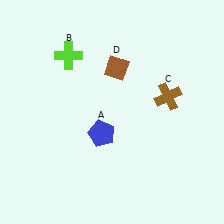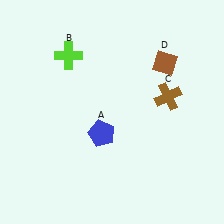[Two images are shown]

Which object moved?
The brown diamond (D) moved right.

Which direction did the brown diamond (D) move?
The brown diamond (D) moved right.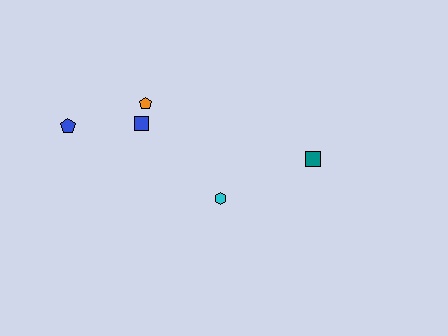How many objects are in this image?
There are 5 objects.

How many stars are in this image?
There are no stars.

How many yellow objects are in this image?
There are no yellow objects.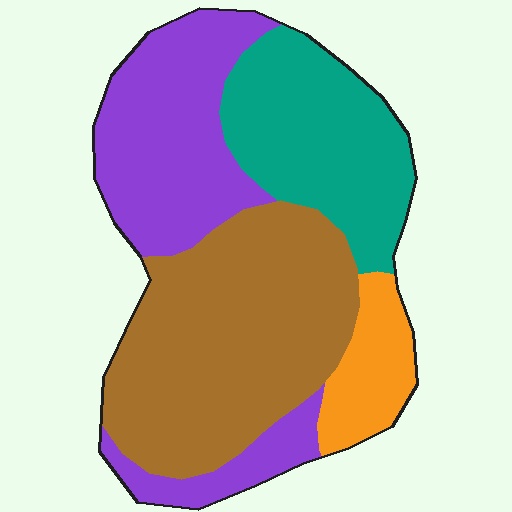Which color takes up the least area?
Orange, at roughly 10%.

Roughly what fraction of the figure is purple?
Purple covers about 30% of the figure.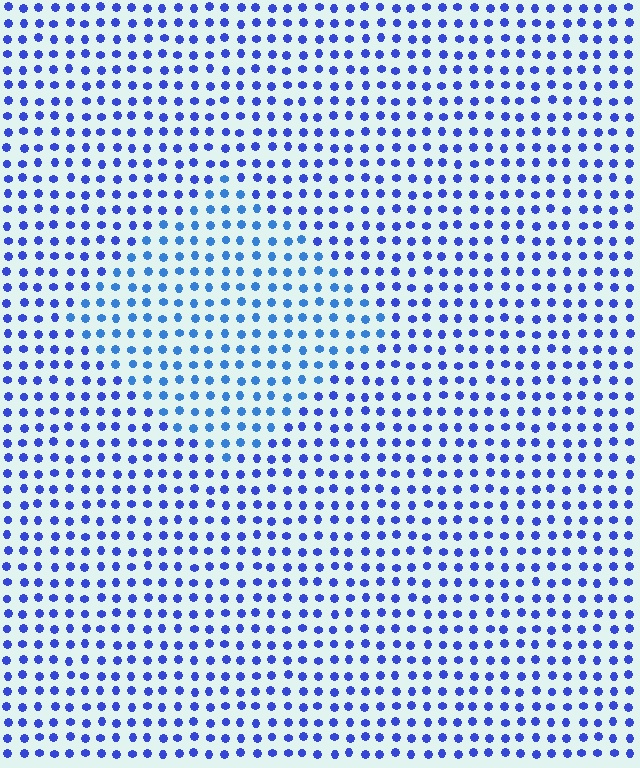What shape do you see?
I see a diamond.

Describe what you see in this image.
The image is filled with small blue elements in a uniform arrangement. A diamond-shaped region is visible where the elements are tinted to a slightly different hue, forming a subtle color boundary.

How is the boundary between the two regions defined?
The boundary is defined purely by a slight shift in hue (about 21 degrees). Spacing, size, and orientation are identical on both sides.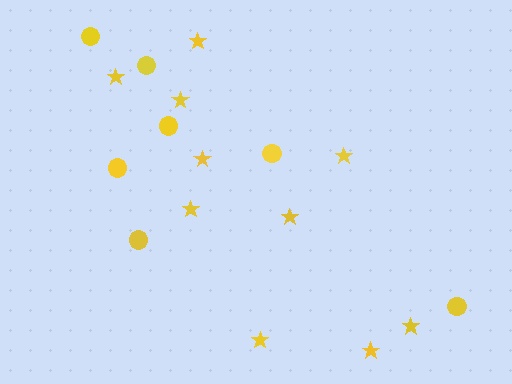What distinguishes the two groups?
There are 2 groups: one group of circles (7) and one group of stars (10).